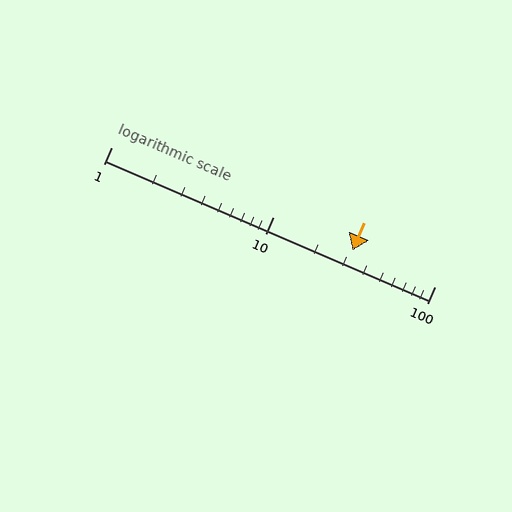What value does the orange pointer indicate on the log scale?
The pointer indicates approximately 31.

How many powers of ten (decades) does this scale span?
The scale spans 2 decades, from 1 to 100.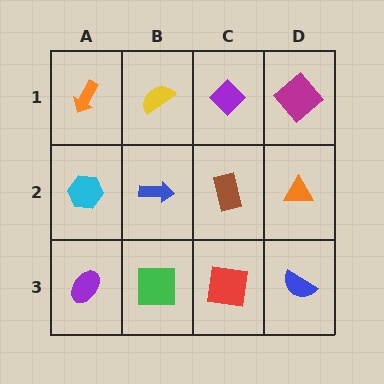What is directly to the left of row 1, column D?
A purple diamond.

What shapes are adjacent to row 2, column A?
An orange arrow (row 1, column A), a purple ellipse (row 3, column A), a blue arrow (row 2, column B).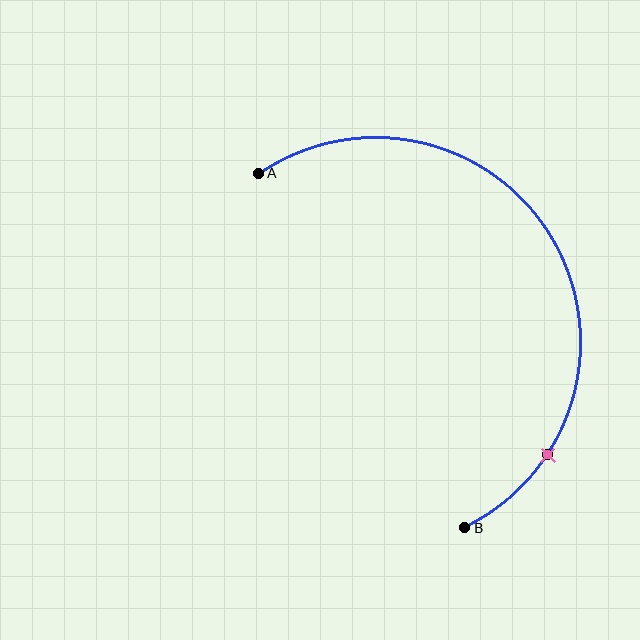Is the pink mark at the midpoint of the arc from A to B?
No. The pink mark lies on the arc but is closer to endpoint B. The arc midpoint would be at the point on the curve equidistant along the arc from both A and B.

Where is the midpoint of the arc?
The arc midpoint is the point on the curve farthest from the straight line joining A and B. It sits to the right of that line.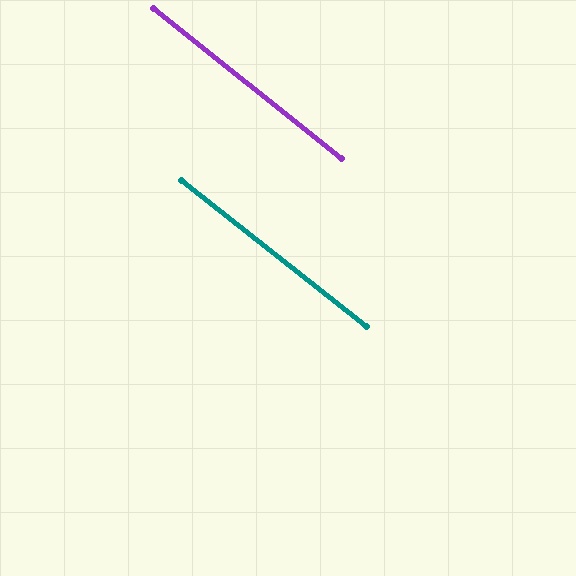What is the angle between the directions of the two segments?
Approximately 0 degrees.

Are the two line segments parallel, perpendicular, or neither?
Parallel — their directions differ by only 0.3°.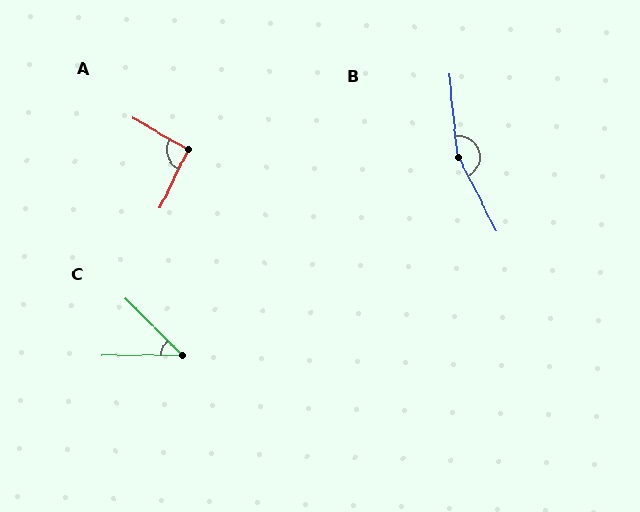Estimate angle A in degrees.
Approximately 94 degrees.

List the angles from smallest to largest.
C (45°), A (94°), B (159°).